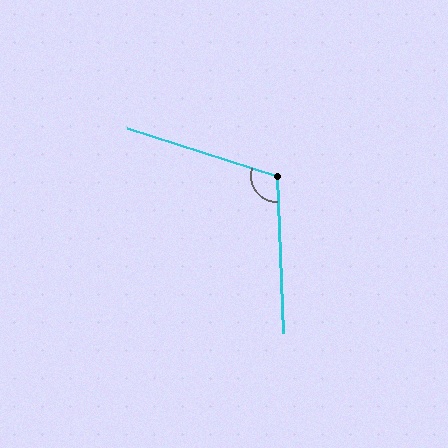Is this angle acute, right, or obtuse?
It is obtuse.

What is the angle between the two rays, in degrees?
Approximately 110 degrees.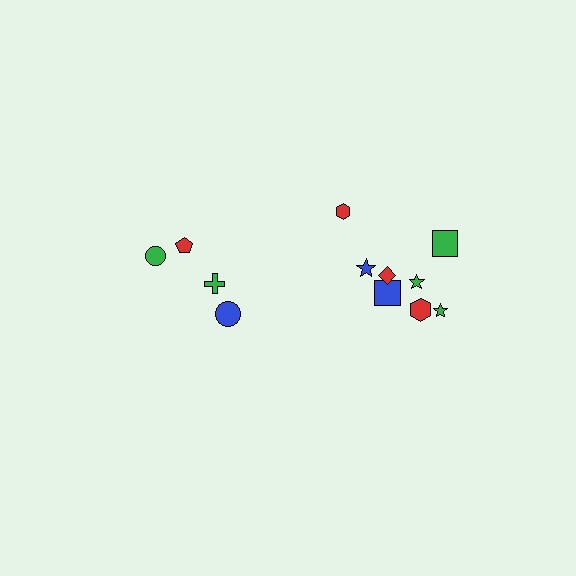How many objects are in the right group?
There are 8 objects.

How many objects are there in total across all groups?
There are 12 objects.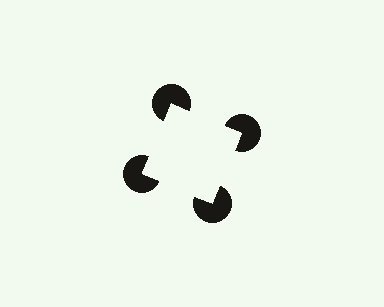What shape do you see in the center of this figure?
An illusory square — its edges are inferred from the aligned wedge cuts in the pac-man discs, not physically drawn.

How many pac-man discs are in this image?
There are 4 — one at each vertex of the illusory square.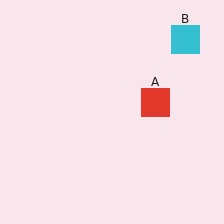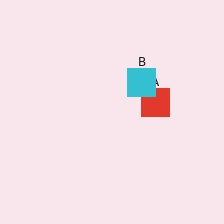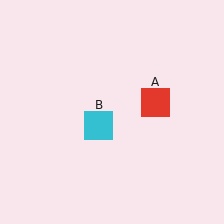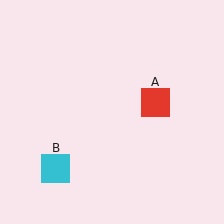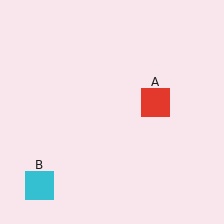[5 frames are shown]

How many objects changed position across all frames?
1 object changed position: cyan square (object B).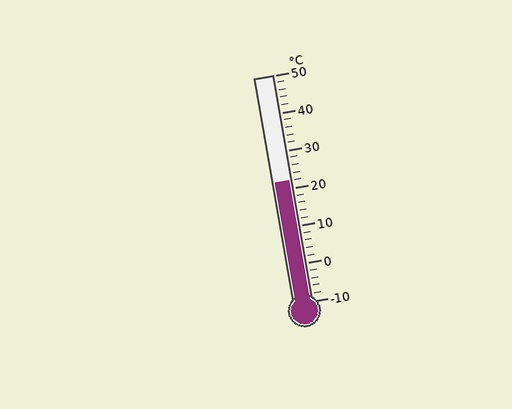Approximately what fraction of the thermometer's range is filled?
The thermometer is filled to approximately 55% of its range.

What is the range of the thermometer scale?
The thermometer scale ranges from -10°C to 50°C.